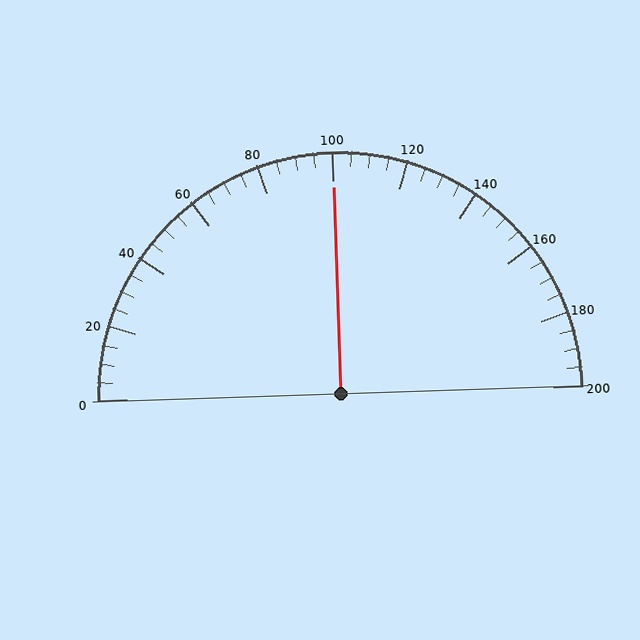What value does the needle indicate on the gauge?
The needle indicates approximately 100.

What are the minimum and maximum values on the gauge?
The gauge ranges from 0 to 200.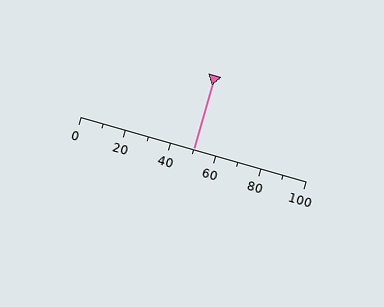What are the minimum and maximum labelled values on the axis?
The axis runs from 0 to 100.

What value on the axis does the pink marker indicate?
The marker indicates approximately 50.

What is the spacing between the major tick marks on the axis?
The major ticks are spaced 20 apart.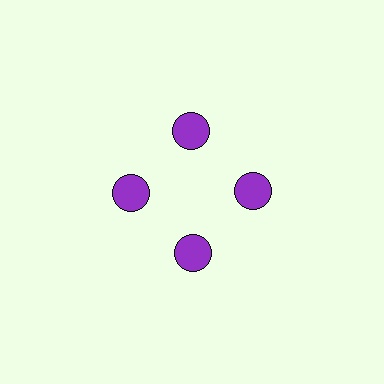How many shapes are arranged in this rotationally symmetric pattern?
There are 4 shapes, arranged in 4 groups of 1.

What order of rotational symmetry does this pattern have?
This pattern has 4-fold rotational symmetry.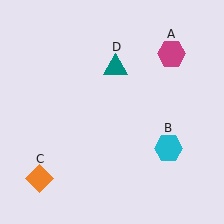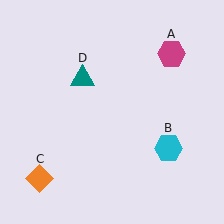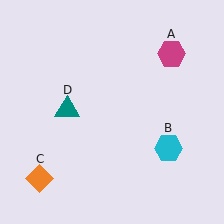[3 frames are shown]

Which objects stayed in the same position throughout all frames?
Magenta hexagon (object A) and cyan hexagon (object B) and orange diamond (object C) remained stationary.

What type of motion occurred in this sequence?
The teal triangle (object D) rotated counterclockwise around the center of the scene.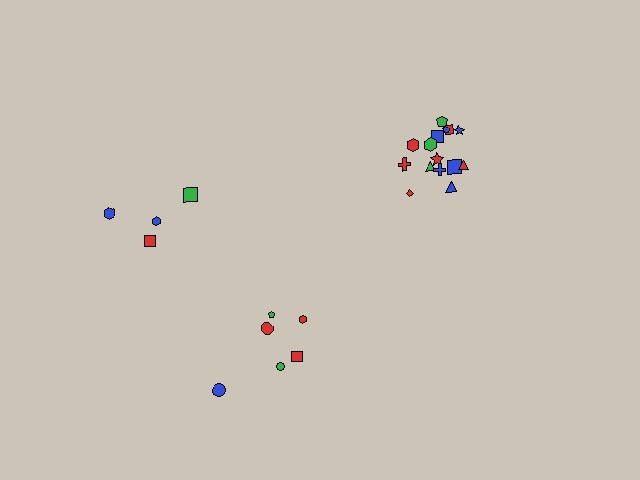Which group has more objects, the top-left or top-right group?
The top-right group.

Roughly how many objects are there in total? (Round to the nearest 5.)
Roughly 25 objects in total.